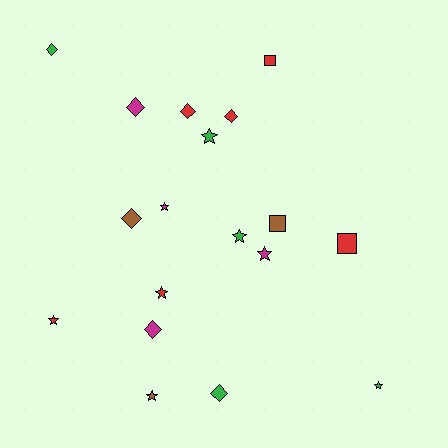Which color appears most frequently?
Red, with 6 objects.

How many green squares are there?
There are no green squares.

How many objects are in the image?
There are 18 objects.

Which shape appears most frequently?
Star, with 8 objects.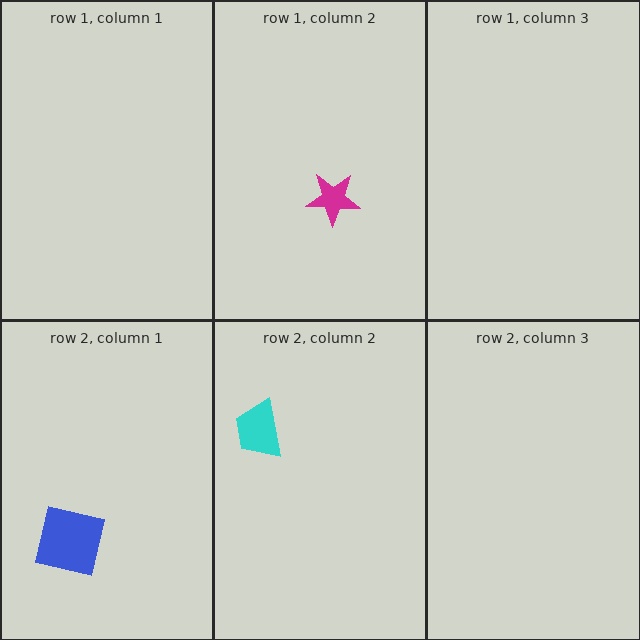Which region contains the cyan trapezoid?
The row 2, column 2 region.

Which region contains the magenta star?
The row 1, column 2 region.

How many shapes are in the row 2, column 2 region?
1.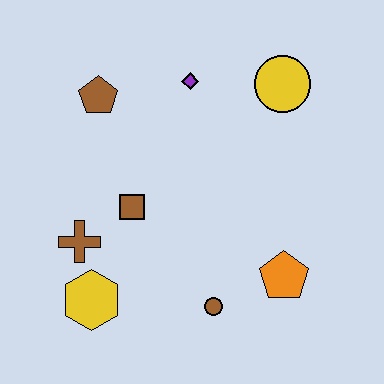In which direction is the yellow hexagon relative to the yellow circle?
The yellow hexagon is below the yellow circle.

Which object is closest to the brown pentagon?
The purple diamond is closest to the brown pentagon.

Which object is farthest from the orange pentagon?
The brown pentagon is farthest from the orange pentagon.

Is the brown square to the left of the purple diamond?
Yes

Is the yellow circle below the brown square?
No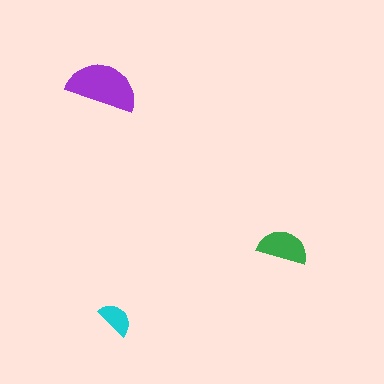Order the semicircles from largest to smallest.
the purple one, the green one, the cyan one.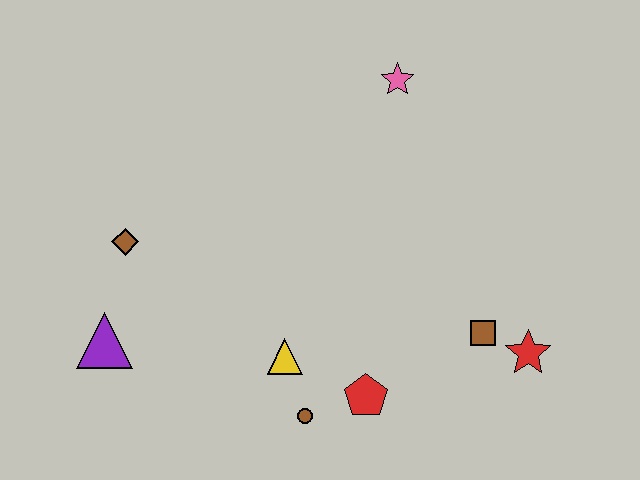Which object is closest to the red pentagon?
The brown circle is closest to the red pentagon.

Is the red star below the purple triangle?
Yes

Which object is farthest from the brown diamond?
The red star is farthest from the brown diamond.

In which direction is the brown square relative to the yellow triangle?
The brown square is to the right of the yellow triangle.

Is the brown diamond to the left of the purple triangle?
No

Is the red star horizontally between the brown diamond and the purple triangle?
No